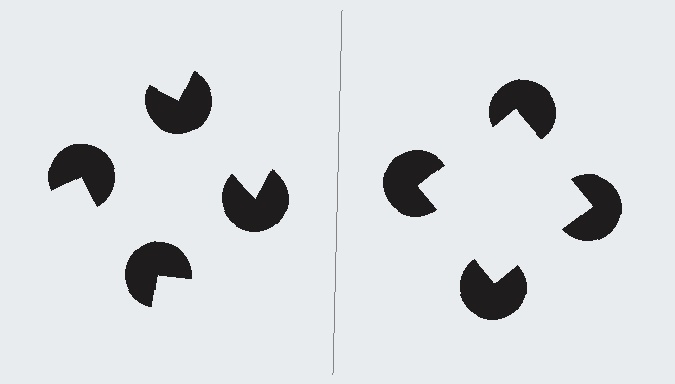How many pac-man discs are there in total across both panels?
8 — 4 on each side.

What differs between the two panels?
The pac-man discs are positioned identically on both sides; only the wedge orientations differ. On the right they align to a square; on the left they are misaligned.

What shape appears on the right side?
An illusory square.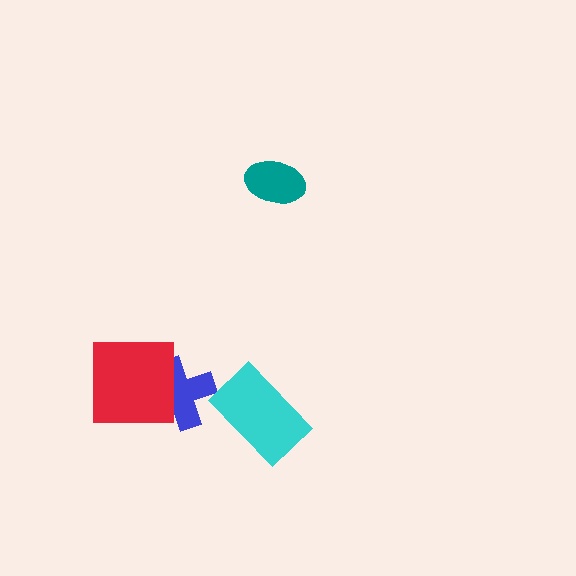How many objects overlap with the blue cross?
1 object overlaps with the blue cross.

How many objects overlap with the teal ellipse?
0 objects overlap with the teal ellipse.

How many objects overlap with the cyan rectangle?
0 objects overlap with the cyan rectangle.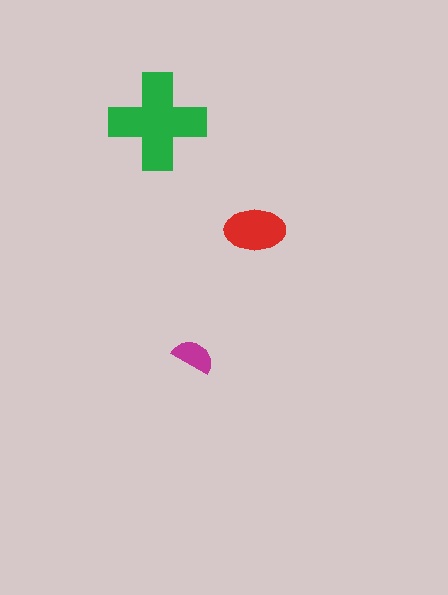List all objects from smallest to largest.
The magenta semicircle, the red ellipse, the green cross.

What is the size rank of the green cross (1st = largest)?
1st.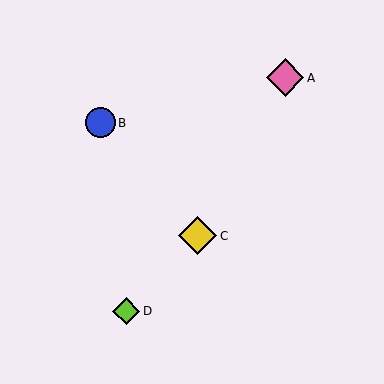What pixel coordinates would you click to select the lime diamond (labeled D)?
Click at (126, 311) to select the lime diamond D.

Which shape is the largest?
The yellow diamond (labeled C) is the largest.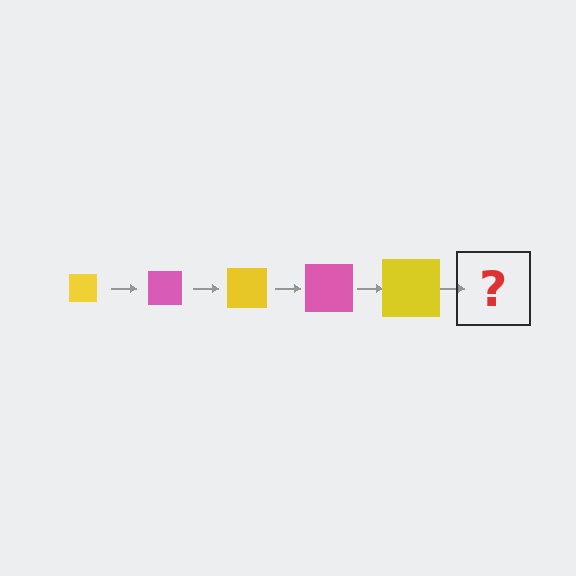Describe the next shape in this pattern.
It should be a pink square, larger than the previous one.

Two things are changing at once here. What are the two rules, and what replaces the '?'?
The two rules are that the square grows larger each step and the color cycles through yellow and pink. The '?' should be a pink square, larger than the previous one.